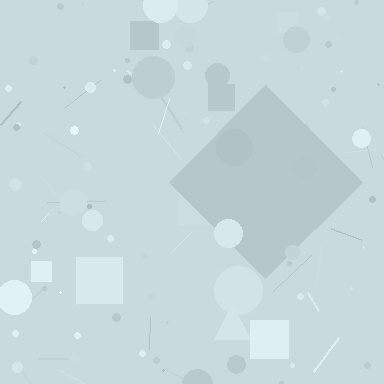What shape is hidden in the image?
A diamond is hidden in the image.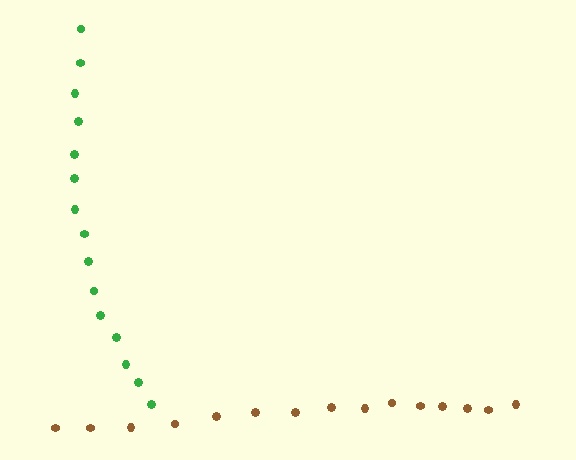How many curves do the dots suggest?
There are 2 distinct paths.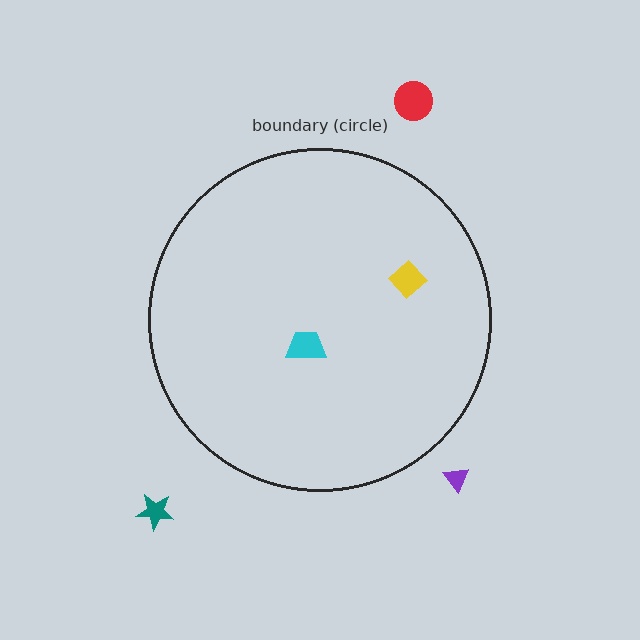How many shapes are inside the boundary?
2 inside, 3 outside.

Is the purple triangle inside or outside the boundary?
Outside.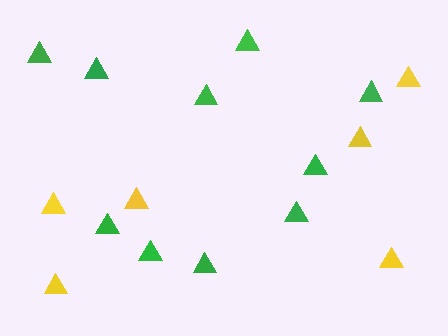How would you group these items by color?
There are 2 groups: one group of green triangles (10) and one group of yellow triangles (6).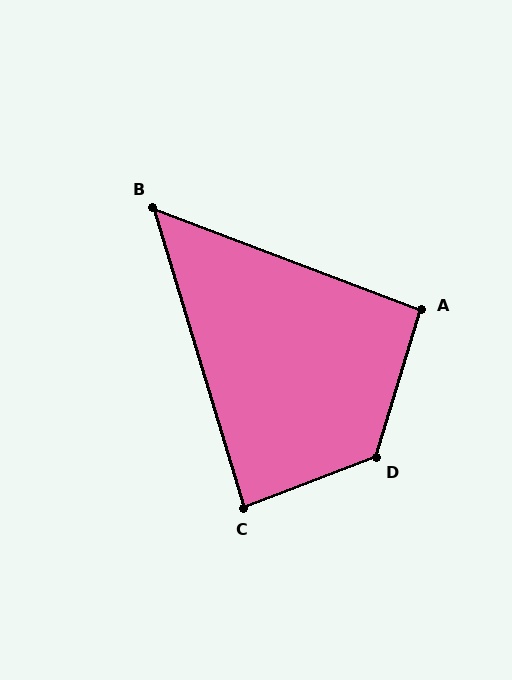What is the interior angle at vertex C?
Approximately 86 degrees (approximately right).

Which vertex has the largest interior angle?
D, at approximately 128 degrees.